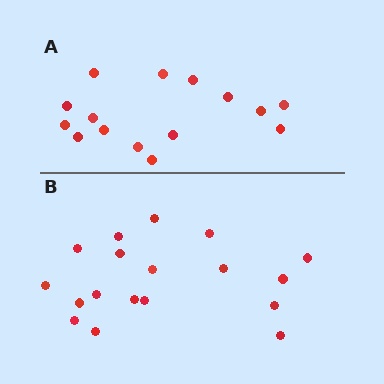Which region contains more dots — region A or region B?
Region B (the bottom region) has more dots.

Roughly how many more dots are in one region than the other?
Region B has just a few more — roughly 2 or 3 more dots than region A.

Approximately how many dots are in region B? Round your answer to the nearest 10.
About 20 dots. (The exact count is 18, which rounds to 20.)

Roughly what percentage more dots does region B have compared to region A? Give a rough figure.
About 20% more.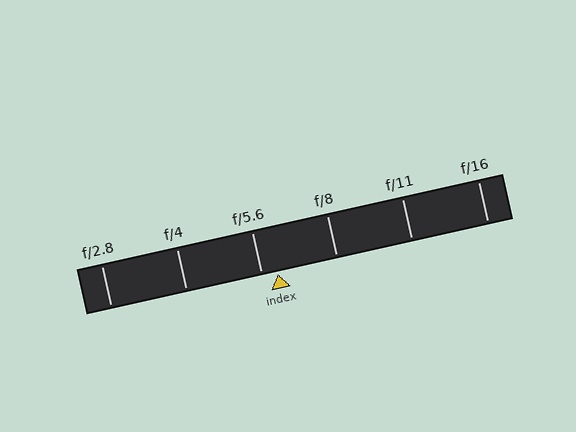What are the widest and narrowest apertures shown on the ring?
The widest aperture shown is f/2.8 and the narrowest is f/16.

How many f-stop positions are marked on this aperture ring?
There are 6 f-stop positions marked.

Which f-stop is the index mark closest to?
The index mark is closest to f/5.6.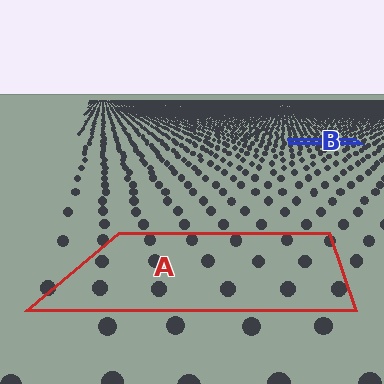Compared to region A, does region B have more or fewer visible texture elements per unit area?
Region B has more texture elements per unit area — they are packed more densely because it is farther away.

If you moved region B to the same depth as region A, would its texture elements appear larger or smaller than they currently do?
They would appear larger. At a closer depth, the same texture elements are projected at a bigger on-screen size.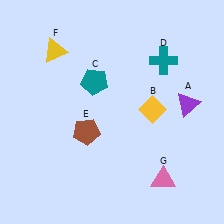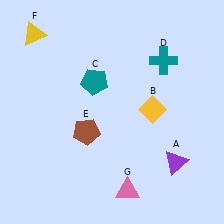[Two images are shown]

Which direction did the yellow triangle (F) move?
The yellow triangle (F) moved left.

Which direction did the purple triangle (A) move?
The purple triangle (A) moved down.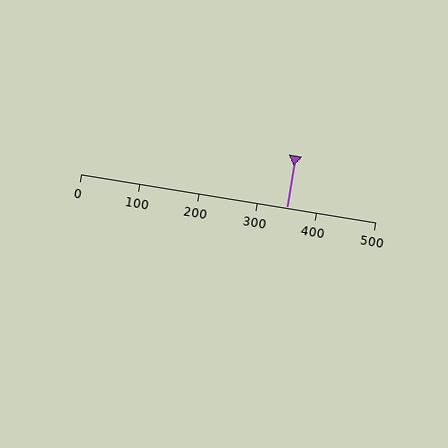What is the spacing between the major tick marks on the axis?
The major ticks are spaced 100 apart.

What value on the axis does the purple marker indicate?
The marker indicates approximately 350.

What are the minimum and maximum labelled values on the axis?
The axis runs from 0 to 500.